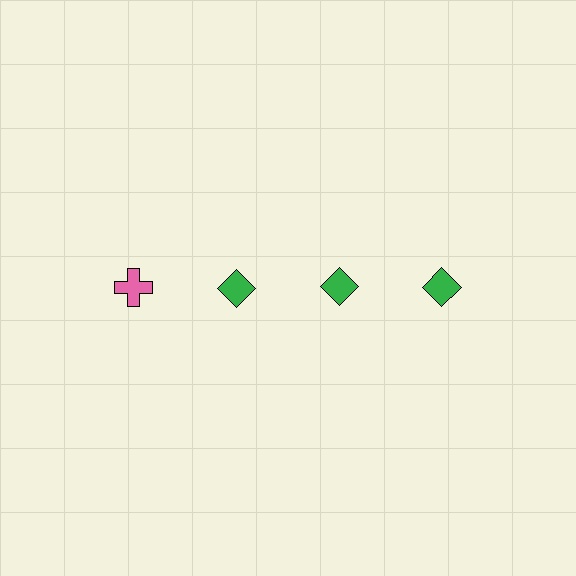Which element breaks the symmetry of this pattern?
The pink cross in the top row, leftmost column breaks the symmetry. All other shapes are green diamonds.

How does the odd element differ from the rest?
It differs in both color (pink instead of green) and shape (cross instead of diamond).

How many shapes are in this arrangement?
There are 4 shapes arranged in a grid pattern.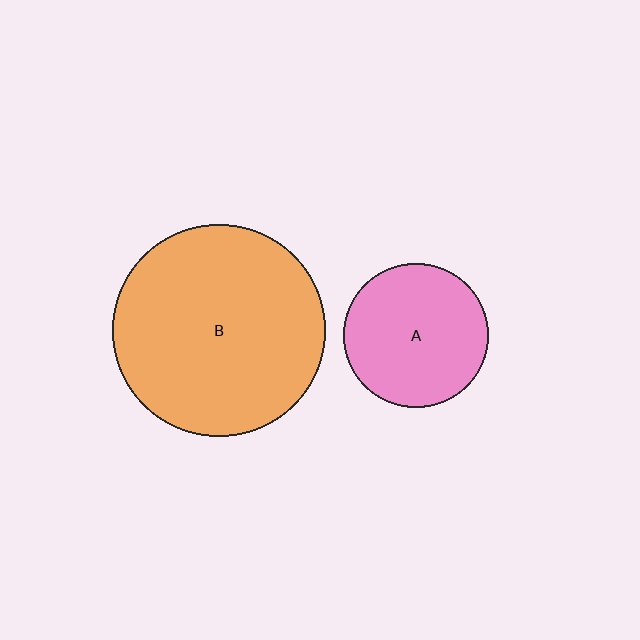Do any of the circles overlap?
No, none of the circles overlap.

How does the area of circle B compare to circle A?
Approximately 2.2 times.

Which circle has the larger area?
Circle B (orange).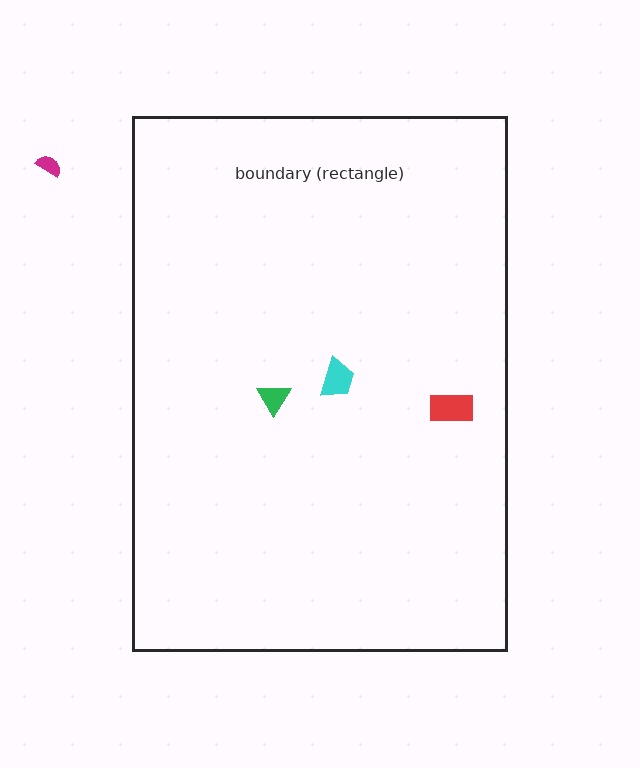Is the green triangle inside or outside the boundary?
Inside.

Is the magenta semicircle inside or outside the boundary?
Outside.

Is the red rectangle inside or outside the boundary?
Inside.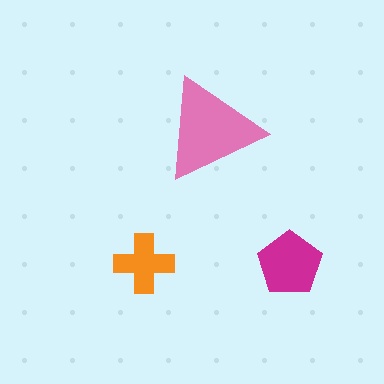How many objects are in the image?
There are 3 objects in the image.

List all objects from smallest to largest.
The orange cross, the magenta pentagon, the pink triangle.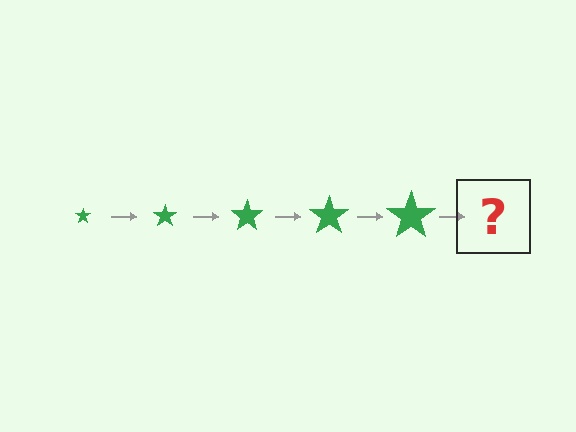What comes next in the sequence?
The next element should be a green star, larger than the previous one.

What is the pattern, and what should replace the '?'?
The pattern is that the star gets progressively larger each step. The '?' should be a green star, larger than the previous one.